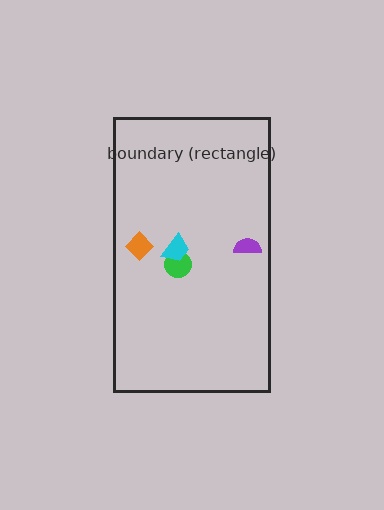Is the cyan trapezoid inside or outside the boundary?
Inside.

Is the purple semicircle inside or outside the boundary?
Inside.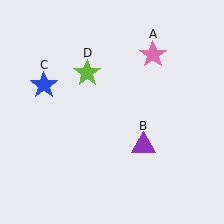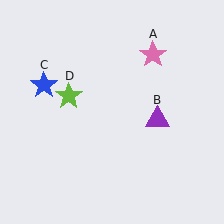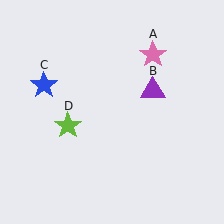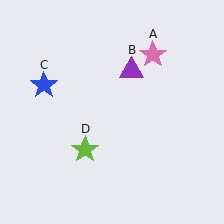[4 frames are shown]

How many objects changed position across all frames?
2 objects changed position: purple triangle (object B), lime star (object D).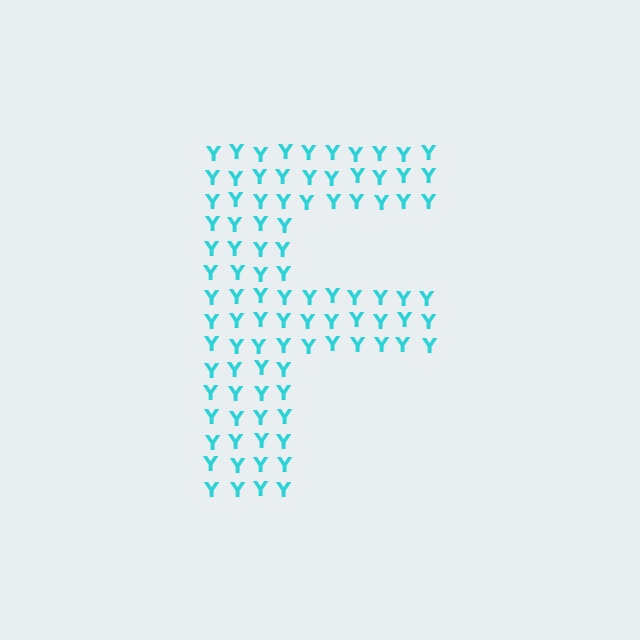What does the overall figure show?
The overall figure shows the letter F.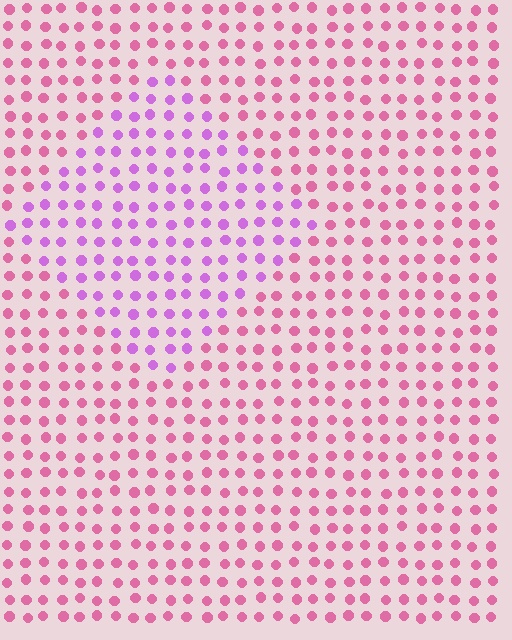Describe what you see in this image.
The image is filled with small pink elements in a uniform arrangement. A diamond-shaped region is visible where the elements are tinted to a slightly different hue, forming a subtle color boundary.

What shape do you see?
I see a diamond.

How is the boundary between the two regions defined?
The boundary is defined purely by a slight shift in hue (about 39 degrees). Spacing, size, and orientation are identical on both sides.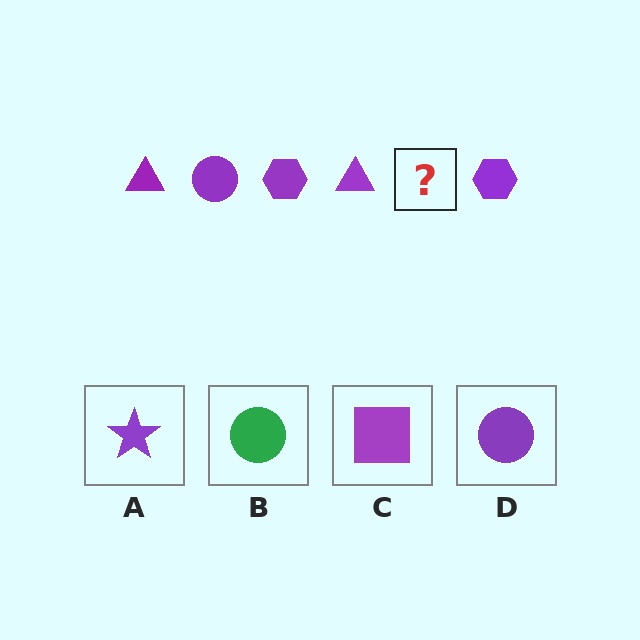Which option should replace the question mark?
Option D.